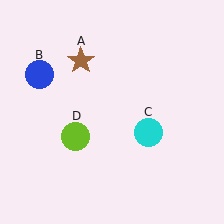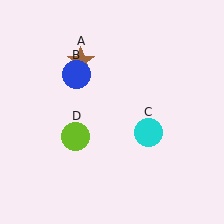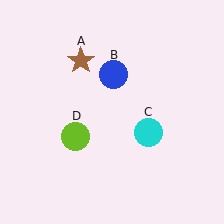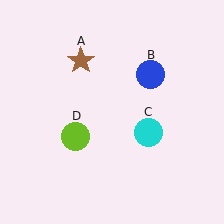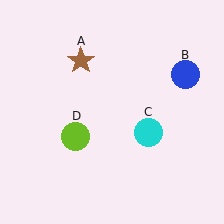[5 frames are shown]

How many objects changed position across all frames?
1 object changed position: blue circle (object B).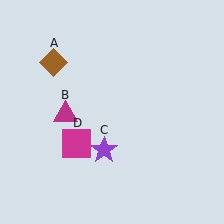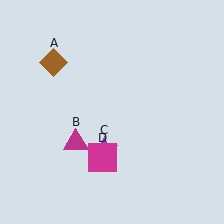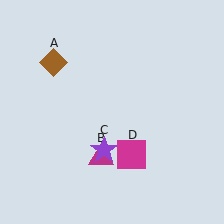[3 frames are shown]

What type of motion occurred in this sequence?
The magenta triangle (object B), magenta square (object D) rotated counterclockwise around the center of the scene.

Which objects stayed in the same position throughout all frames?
Brown diamond (object A) and purple star (object C) remained stationary.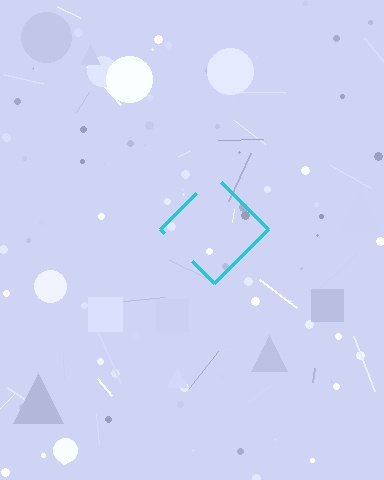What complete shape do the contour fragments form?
The contour fragments form a diamond.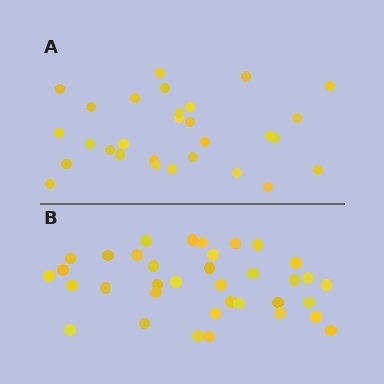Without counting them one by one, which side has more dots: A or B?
Region B (the bottom region) has more dots.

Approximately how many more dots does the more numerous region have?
Region B has roughly 8 or so more dots than region A.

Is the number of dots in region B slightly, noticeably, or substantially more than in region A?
Region B has only slightly more — the two regions are fairly close. The ratio is roughly 1.2 to 1.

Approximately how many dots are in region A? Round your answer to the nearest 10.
About 30 dots. (The exact count is 29, which rounds to 30.)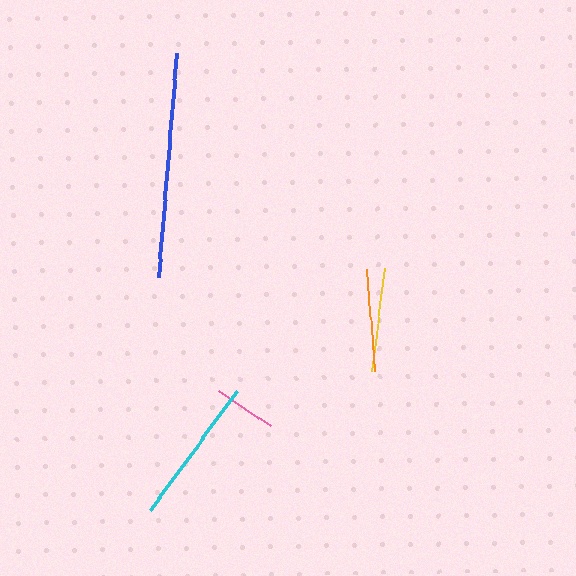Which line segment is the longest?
The blue line is the longest at approximately 225 pixels.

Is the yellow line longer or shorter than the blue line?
The blue line is longer than the yellow line.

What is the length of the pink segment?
The pink segment is approximately 63 pixels long.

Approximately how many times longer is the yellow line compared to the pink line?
The yellow line is approximately 1.6 times the length of the pink line.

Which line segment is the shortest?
The pink line is the shortest at approximately 63 pixels.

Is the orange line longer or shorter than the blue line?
The blue line is longer than the orange line.